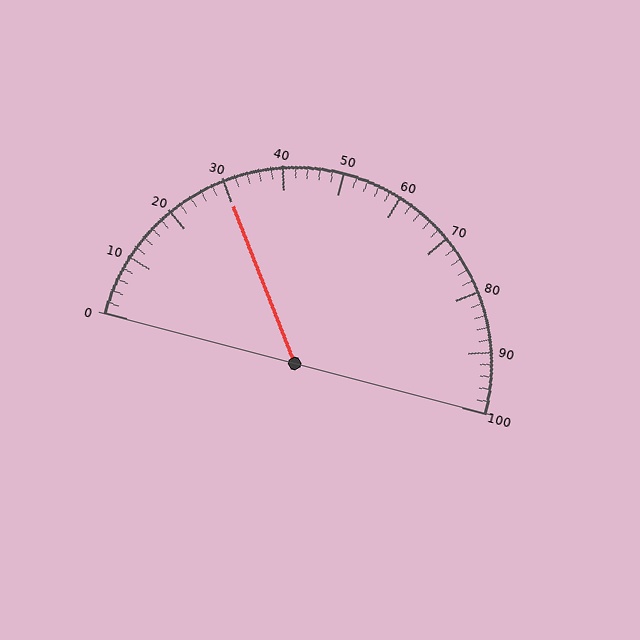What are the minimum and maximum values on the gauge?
The gauge ranges from 0 to 100.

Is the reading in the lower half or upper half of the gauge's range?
The reading is in the lower half of the range (0 to 100).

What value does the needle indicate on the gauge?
The needle indicates approximately 30.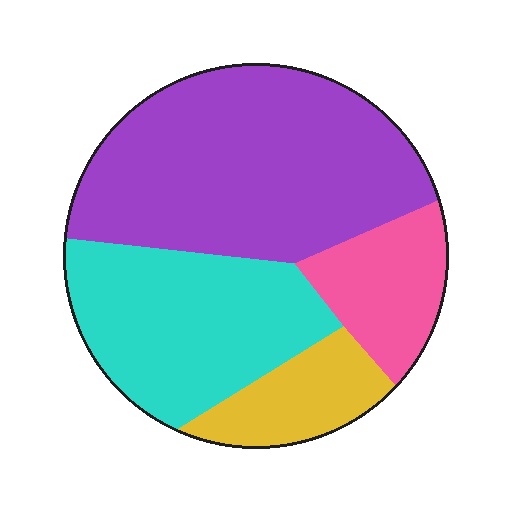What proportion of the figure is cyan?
Cyan takes up between a sixth and a third of the figure.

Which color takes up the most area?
Purple, at roughly 45%.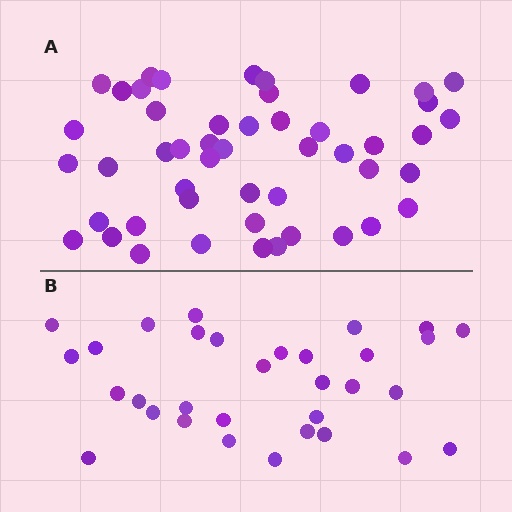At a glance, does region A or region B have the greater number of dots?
Region A (the top region) has more dots.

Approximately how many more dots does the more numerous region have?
Region A has approximately 15 more dots than region B.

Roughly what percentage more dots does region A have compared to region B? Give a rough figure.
About 55% more.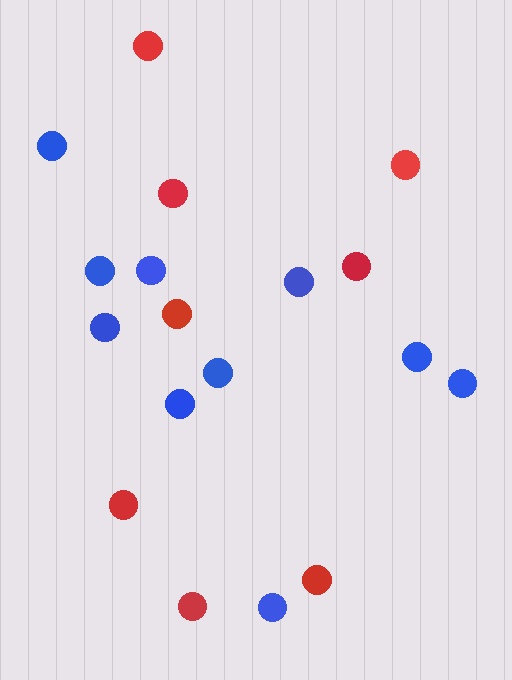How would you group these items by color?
There are 2 groups: one group of red circles (8) and one group of blue circles (10).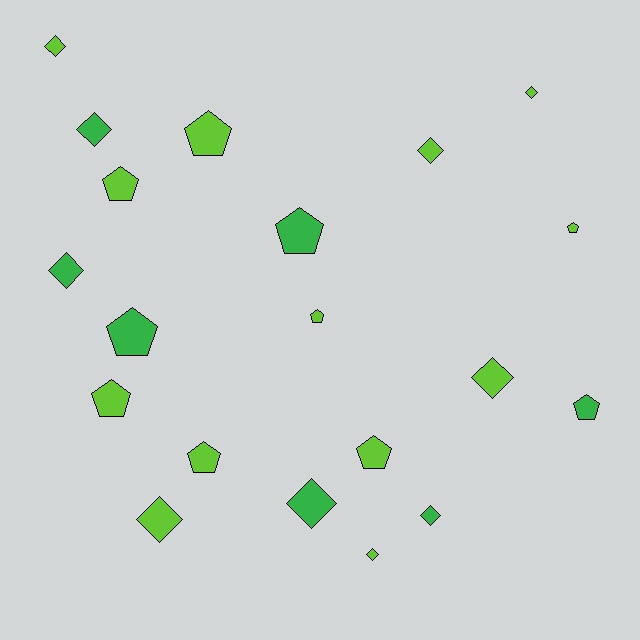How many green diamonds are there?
There are 4 green diamonds.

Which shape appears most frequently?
Pentagon, with 10 objects.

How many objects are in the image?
There are 20 objects.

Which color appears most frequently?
Lime, with 13 objects.